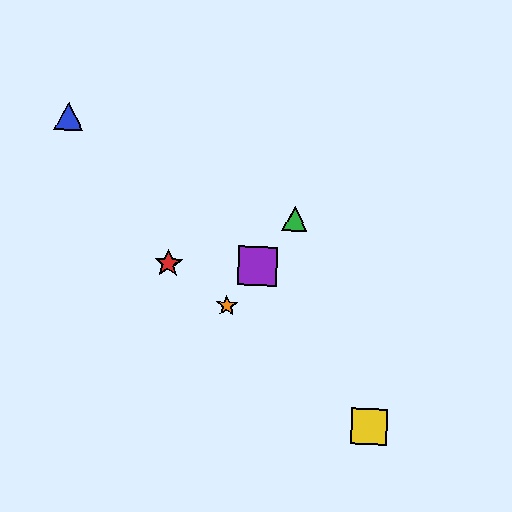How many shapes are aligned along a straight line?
3 shapes (the green triangle, the purple square, the orange star) are aligned along a straight line.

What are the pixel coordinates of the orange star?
The orange star is at (227, 306).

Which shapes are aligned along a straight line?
The green triangle, the purple square, the orange star are aligned along a straight line.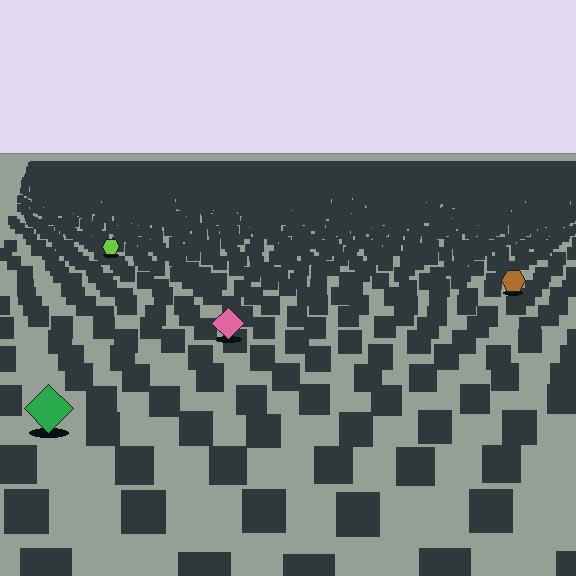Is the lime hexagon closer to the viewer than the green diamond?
No. The green diamond is closer — you can tell from the texture gradient: the ground texture is coarser near it.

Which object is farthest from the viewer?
The lime hexagon is farthest from the viewer. It appears smaller and the ground texture around it is denser.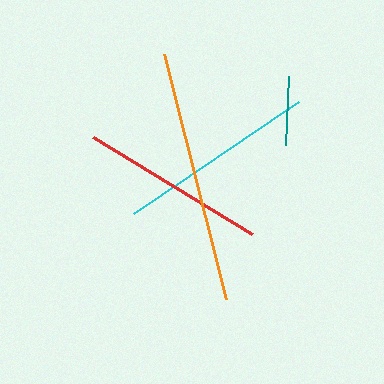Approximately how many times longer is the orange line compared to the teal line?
The orange line is approximately 3.7 times the length of the teal line.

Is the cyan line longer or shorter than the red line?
The cyan line is longer than the red line.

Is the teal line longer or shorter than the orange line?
The orange line is longer than the teal line.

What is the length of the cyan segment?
The cyan segment is approximately 199 pixels long.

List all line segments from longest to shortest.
From longest to shortest: orange, cyan, red, teal.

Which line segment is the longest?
The orange line is the longest at approximately 253 pixels.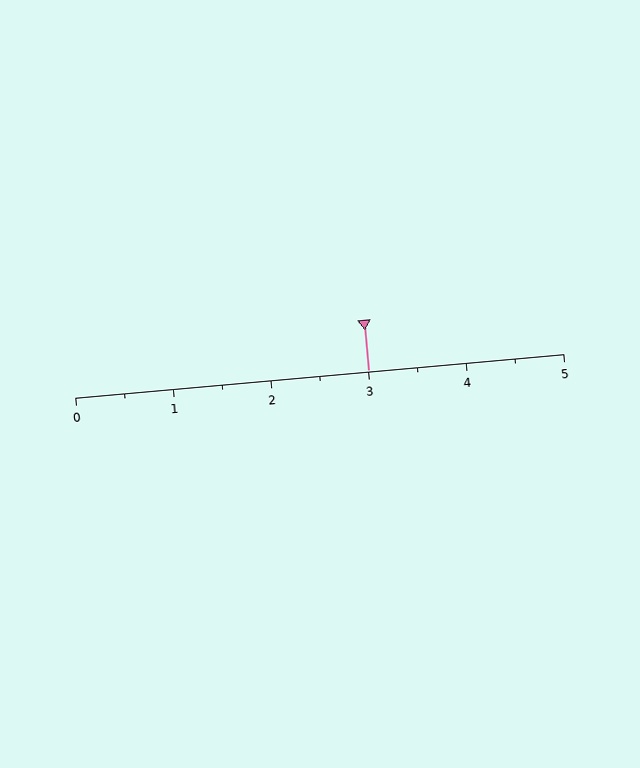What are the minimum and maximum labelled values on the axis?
The axis runs from 0 to 5.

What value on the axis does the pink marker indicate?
The marker indicates approximately 3.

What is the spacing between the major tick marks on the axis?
The major ticks are spaced 1 apart.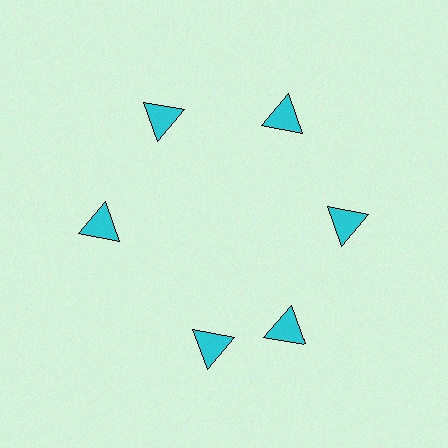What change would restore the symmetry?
The symmetry would be restored by rotating it back into even spacing with its neighbors so that all 6 triangles sit at equal angles and equal distance from the center.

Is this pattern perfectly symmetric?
No. The 6 cyan triangles are arranged in a ring, but one element near the 7 o'clock position is rotated out of alignment along the ring, breaking the 6-fold rotational symmetry.